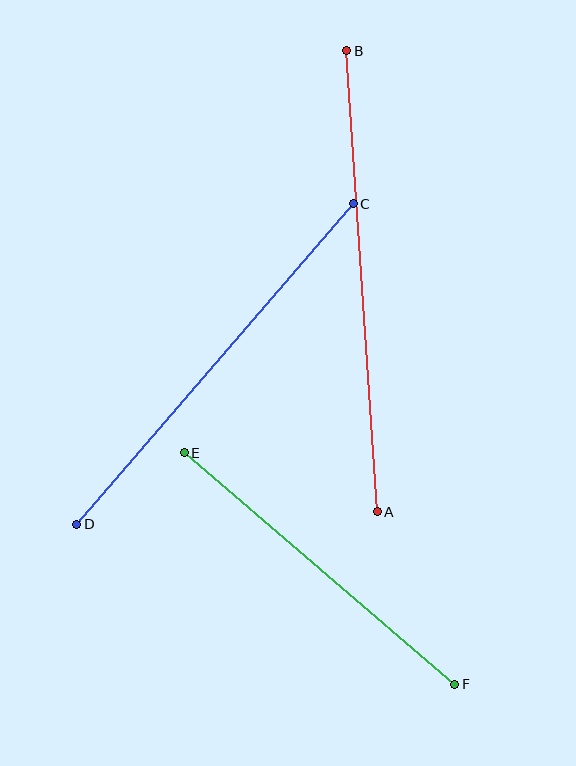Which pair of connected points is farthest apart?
Points A and B are farthest apart.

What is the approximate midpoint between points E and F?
The midpoint is at approximately (319, 569) pixels.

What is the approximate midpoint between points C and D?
The midpoint is at approximately (215, 364) pixels.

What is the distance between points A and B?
The distance is approximately 462 pixels.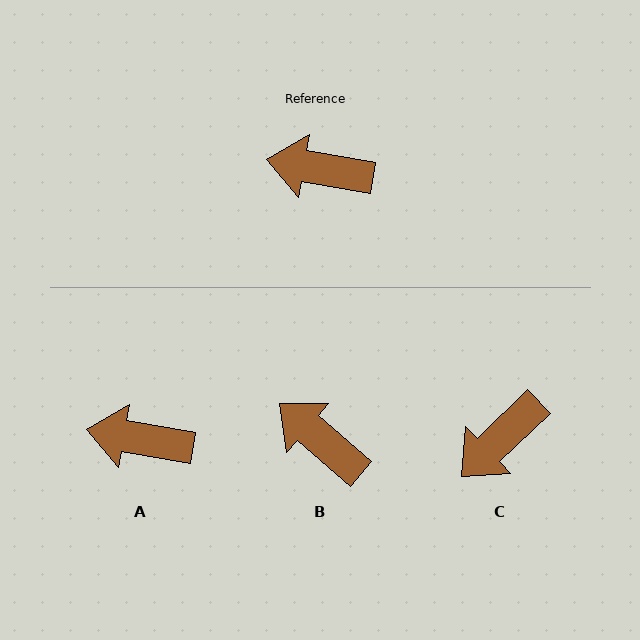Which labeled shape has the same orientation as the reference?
A.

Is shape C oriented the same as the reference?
No, it is off by about 54 degrees.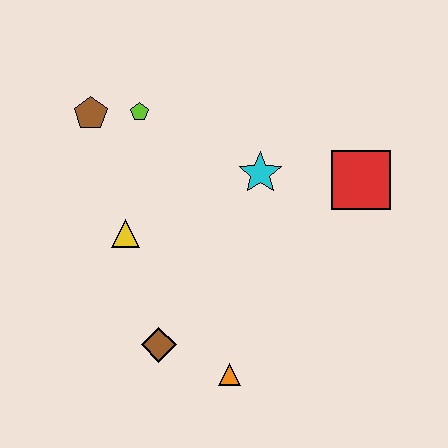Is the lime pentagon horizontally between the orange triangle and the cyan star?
No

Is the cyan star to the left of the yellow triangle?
No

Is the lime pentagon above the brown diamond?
Yes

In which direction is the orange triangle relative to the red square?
The orange triangle is below the red square.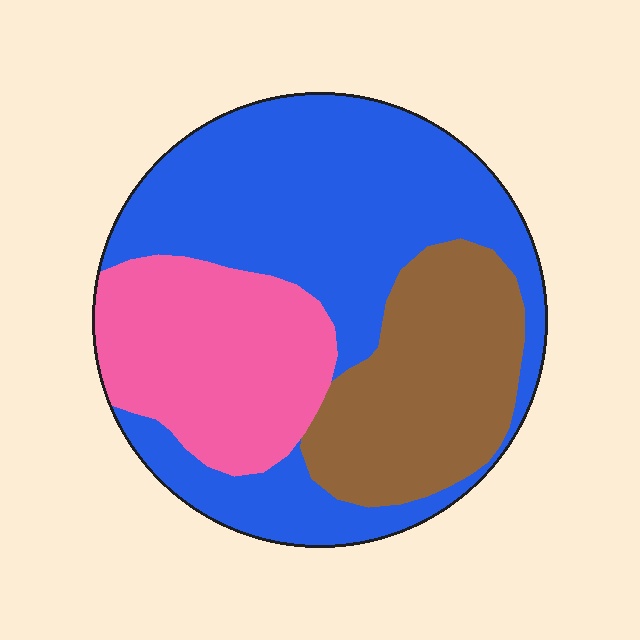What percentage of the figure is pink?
Pink covers around 25% of the figure.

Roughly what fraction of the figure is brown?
Brown covers roughly 25% of the figure.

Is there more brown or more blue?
Blue.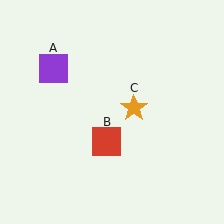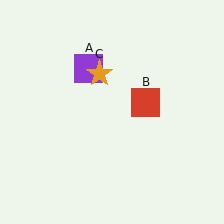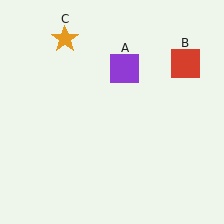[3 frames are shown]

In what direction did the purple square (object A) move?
The purple square (object A) moved right.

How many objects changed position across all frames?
3 objects changed position: purple square (object A), red square (object B), orange star (object C).